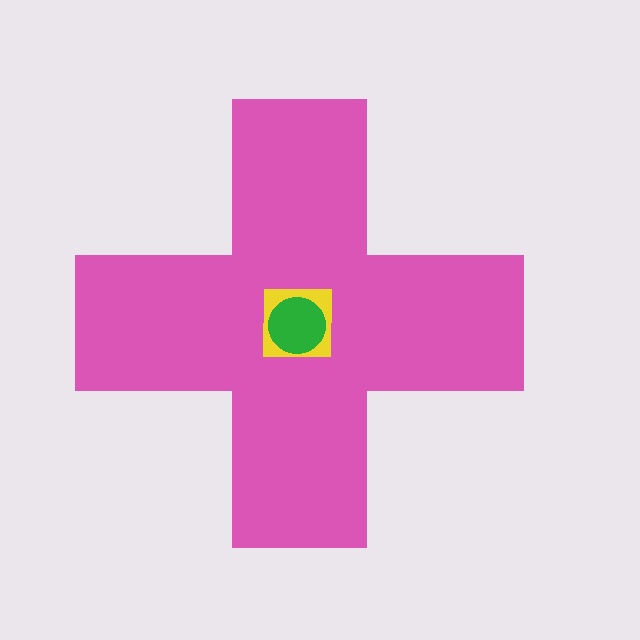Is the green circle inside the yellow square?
Yes.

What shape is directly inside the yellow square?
The green circle.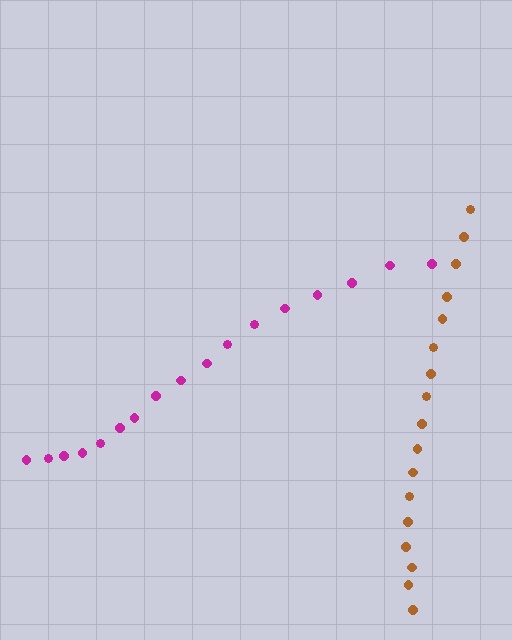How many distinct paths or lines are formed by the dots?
There are 2 distinct paths.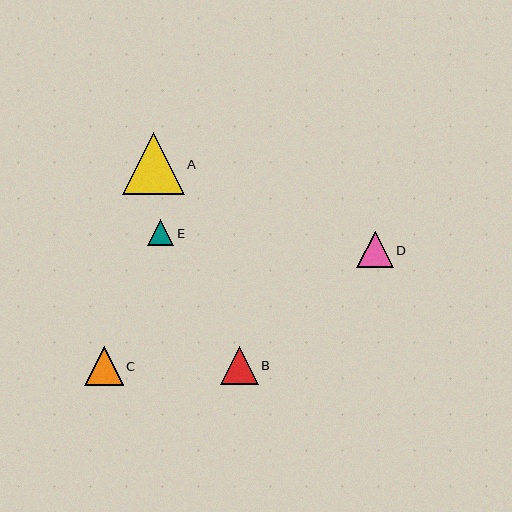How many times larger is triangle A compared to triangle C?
Triangle A is approximately 1.6 times the size of triangle C.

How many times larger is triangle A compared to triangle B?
Triangle A is approximately 1.6 times the size of triangle B.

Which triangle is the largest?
Triangle A is the largest with a size of approximately 62 pixels.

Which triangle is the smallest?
Triangle E is the smallest with a size of approximately 26 pixels.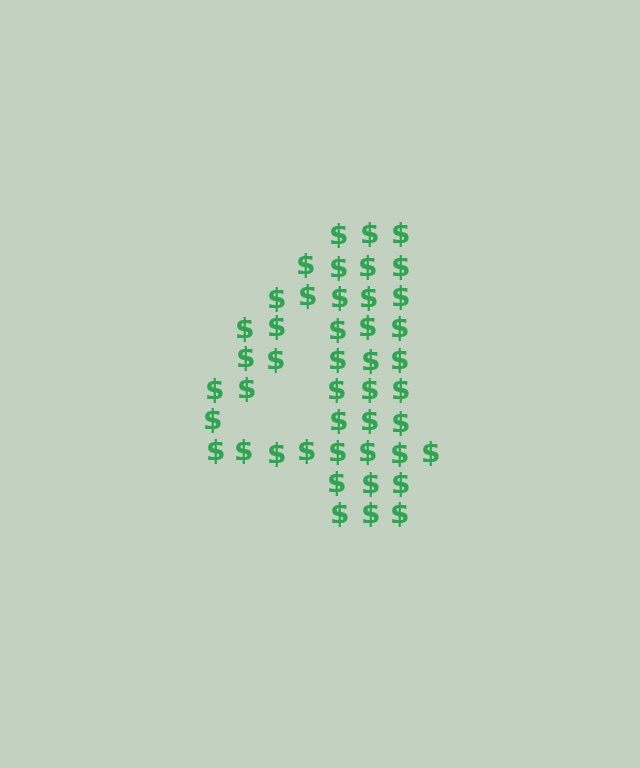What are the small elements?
The small elements are dollar signs.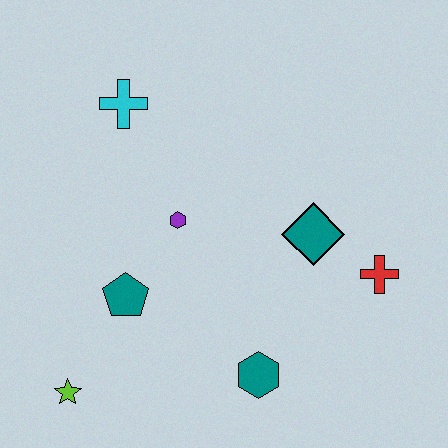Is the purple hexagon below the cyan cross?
Yes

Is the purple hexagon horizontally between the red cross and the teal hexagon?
No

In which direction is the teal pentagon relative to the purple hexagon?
The teal pentagon is below the purple hexagon.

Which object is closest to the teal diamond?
The red cross is closest to the teal diamond.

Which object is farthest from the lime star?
The red cross is farthest from the lime star.